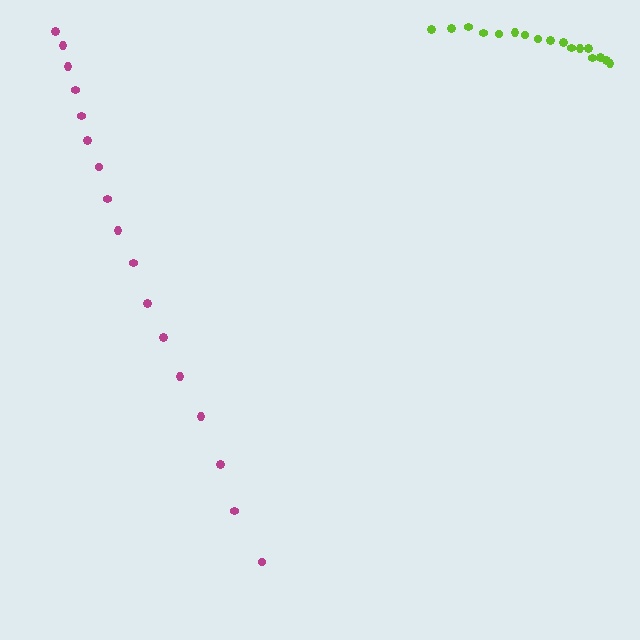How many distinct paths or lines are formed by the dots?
There are 2 distinct paths.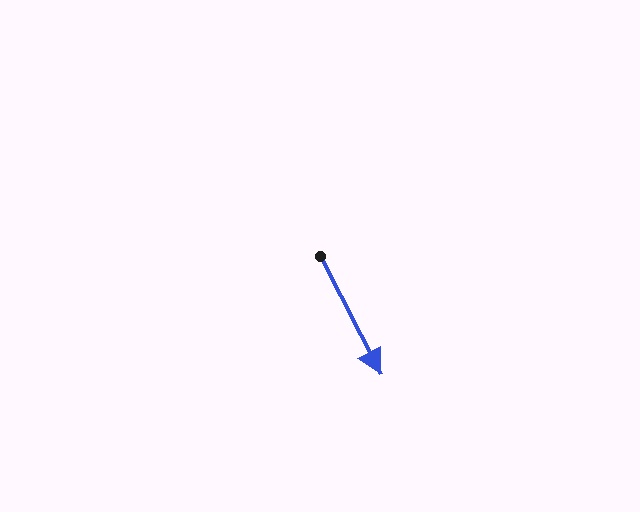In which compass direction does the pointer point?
Southeast.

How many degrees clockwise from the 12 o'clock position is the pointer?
Approximately 153 degrees.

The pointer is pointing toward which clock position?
Roughly 5 o'clock.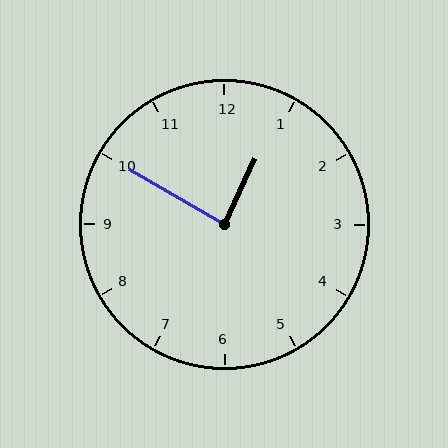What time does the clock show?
12:50.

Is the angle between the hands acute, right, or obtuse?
It is right.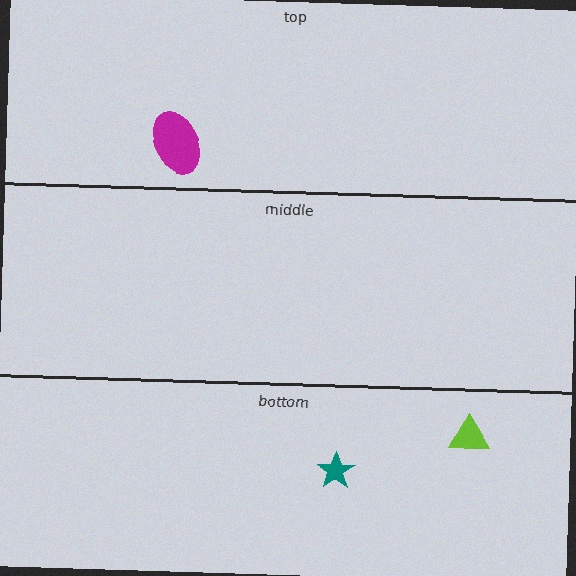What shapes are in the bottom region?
The teal star, the lime triangle.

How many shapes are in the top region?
1.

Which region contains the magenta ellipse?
The top region.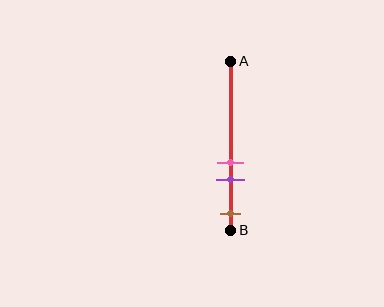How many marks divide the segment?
There are 3 marks dividing the segment.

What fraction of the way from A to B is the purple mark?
The purple mark is approximately 70% (0.7) of the way from A to B.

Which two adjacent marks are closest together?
The pink and purple marks are the closest adjacent pair.